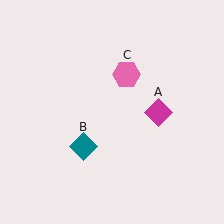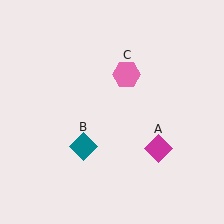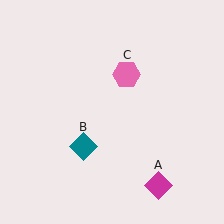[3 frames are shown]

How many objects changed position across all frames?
1 object changed position: magenta diamond (object A).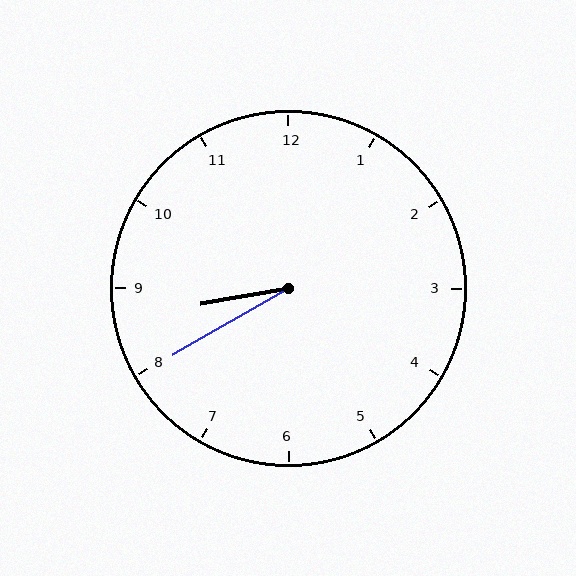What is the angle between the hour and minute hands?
Approximately 20 degrees.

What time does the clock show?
8:40.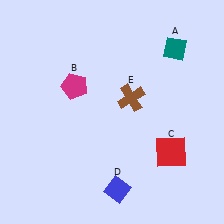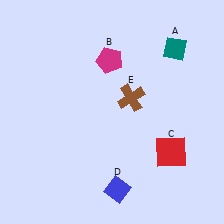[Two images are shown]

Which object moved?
The magenta pentagon (B) moved right.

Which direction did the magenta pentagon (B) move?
The magenta pentagon (B) moved right.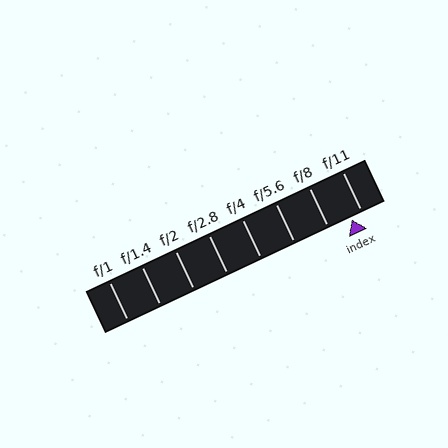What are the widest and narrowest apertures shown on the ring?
The widest aperture shown is f/1 and the narrowest is f/11.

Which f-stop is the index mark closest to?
The index mark is closest to f/11.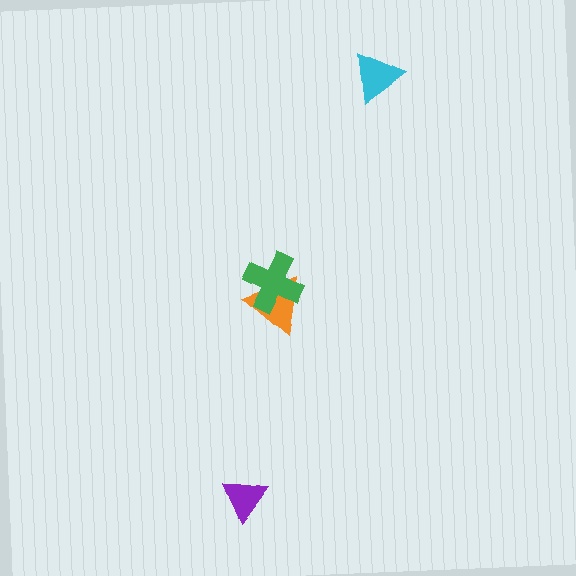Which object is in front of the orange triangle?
The green cross is in front of the orange triangle.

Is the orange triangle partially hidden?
Yes, it is partially covered by another shape.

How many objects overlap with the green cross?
1 object overlaps with the green cross.